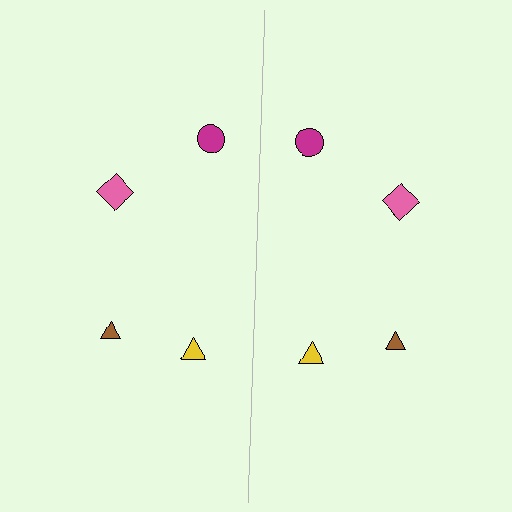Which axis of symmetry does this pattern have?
The pattern has a vertical axis of symmetry running through the center of the image.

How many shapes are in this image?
There are 8 shapes in this image.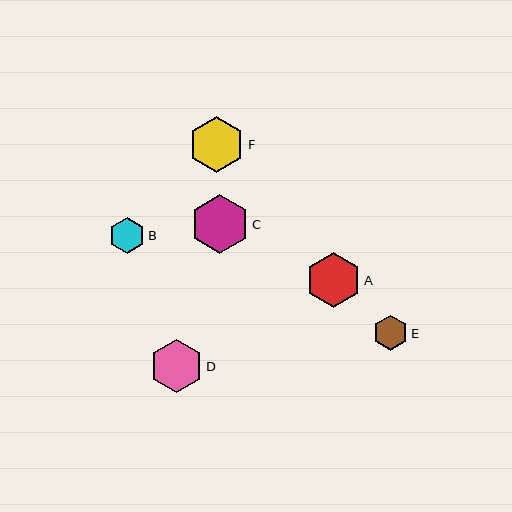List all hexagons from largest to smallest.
From largest to smallest: C, F, A, D, B, E.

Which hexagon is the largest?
Hexagon C is the largest with a size of approximately 59 pixels.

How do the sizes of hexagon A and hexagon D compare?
Hexagon A and hexagon D are approximately the same size.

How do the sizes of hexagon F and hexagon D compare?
Hexagon F and hexagon D are approximately the same size.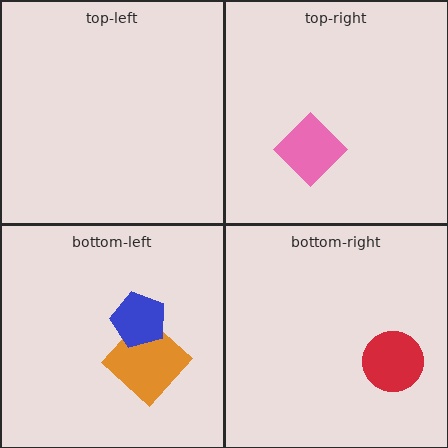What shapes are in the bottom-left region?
The orange diamond, the blue pentagon.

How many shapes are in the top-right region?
1.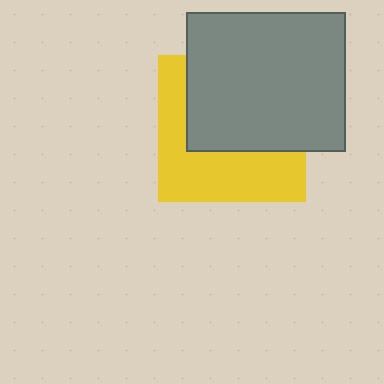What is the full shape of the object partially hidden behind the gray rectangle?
The partially hidden object is a yellow square.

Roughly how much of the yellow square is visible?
About half of it is visible (roughly 47%).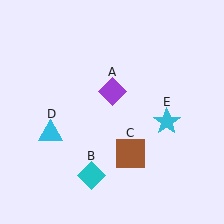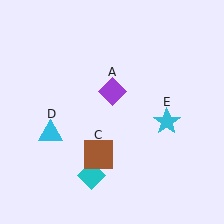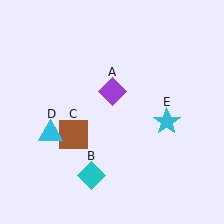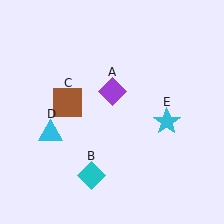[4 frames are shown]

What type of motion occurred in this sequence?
The brown square (object C) rotated clockwise around the center of the scene.